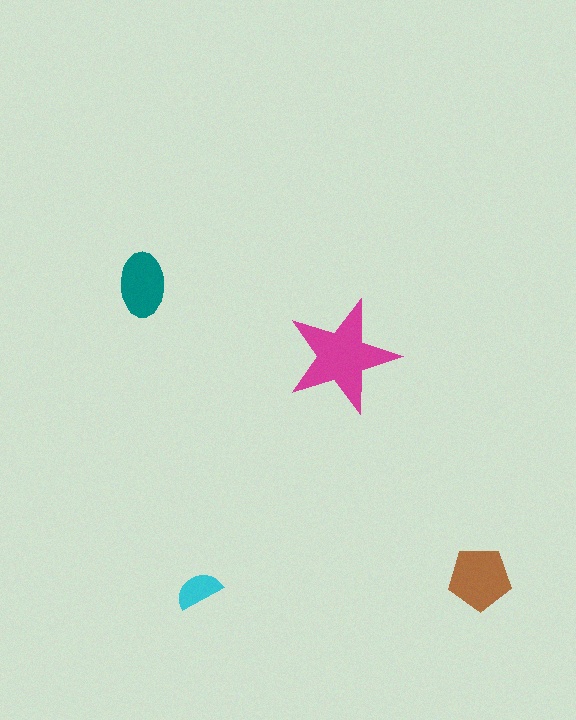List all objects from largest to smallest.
The magenta star, the brown pentagon, the teal ellipse, the cyan semicircle.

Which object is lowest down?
The cyan semicircle is bottommost.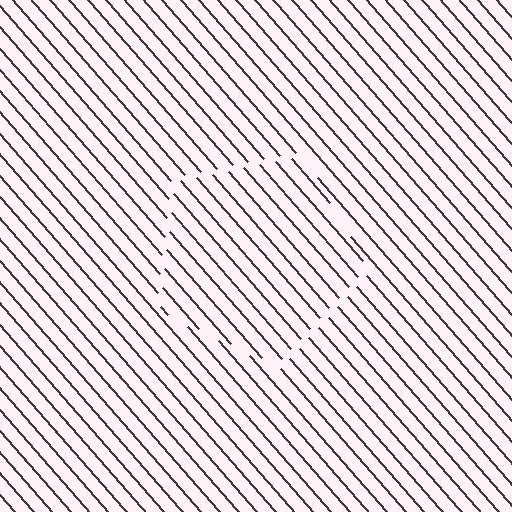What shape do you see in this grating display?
An illusory pentagon. The interior of the shape contains the same grating, shifted by half a period — the contour is defined by the phase discontinuity where line-ends from the inner and outer gratings abut.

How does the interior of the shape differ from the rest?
The interior of the shape contains the same grating, shifted by half a period — the contour is defined by the phase discontinuity where line-ends from the inner and outer gratings abut.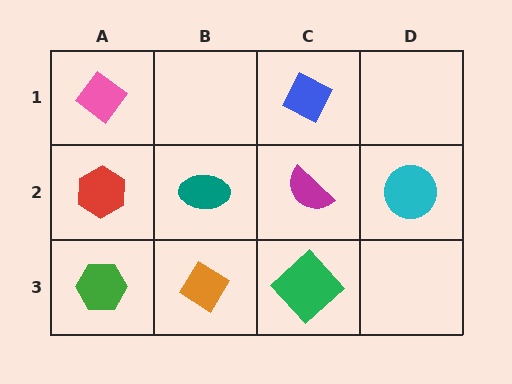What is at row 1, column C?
A blue diamond.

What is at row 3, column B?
An orange diamond.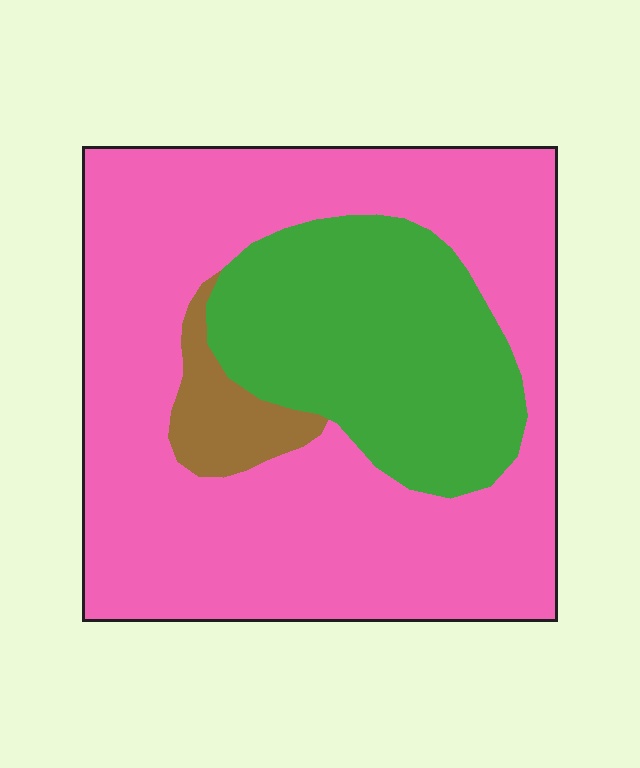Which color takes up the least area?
Brown, at roughly 5%.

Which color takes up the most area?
Pink, at roughly 65%.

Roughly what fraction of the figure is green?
Green covers around 25% of the figure.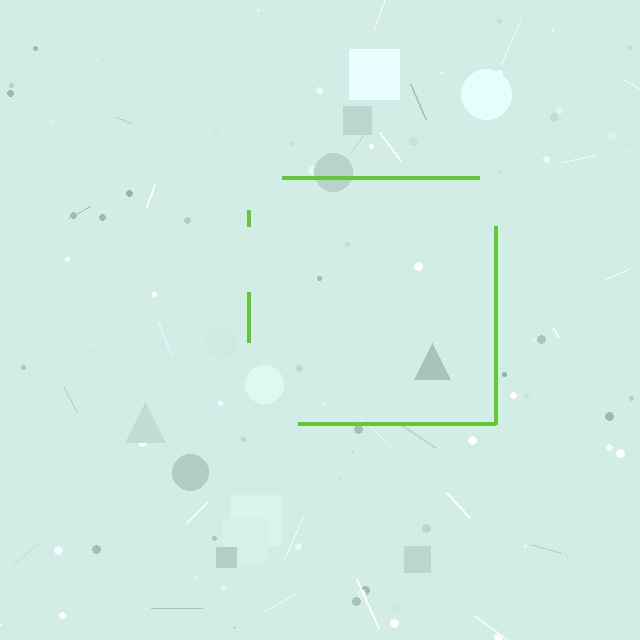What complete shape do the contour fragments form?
The contour fragments form a square.